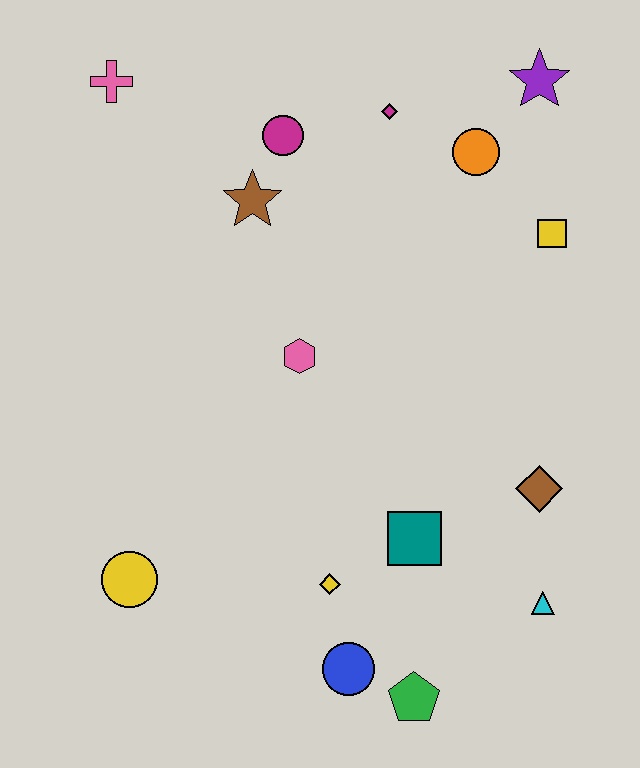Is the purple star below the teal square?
No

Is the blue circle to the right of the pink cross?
Yes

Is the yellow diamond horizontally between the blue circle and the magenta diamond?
No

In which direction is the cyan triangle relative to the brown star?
The cyan triangle is below the brown star.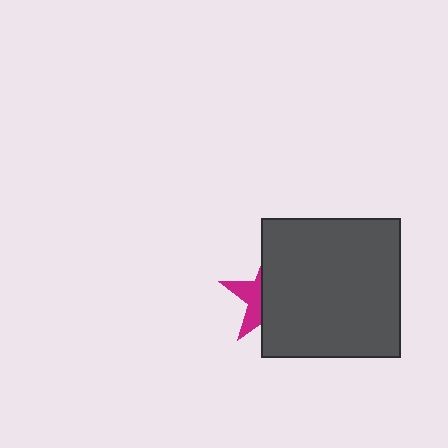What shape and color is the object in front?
The object in front is a dark gray square.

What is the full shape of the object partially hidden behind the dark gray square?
The partially hidden object is a magenta star.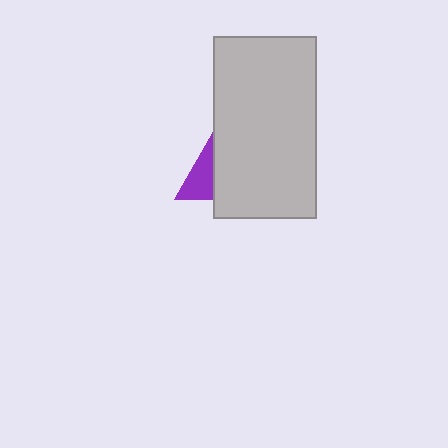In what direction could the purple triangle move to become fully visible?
The purple triangle could move left. That would shift it out from behind the light gray rectangle entirely.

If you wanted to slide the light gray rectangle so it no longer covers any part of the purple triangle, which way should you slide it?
Slide it right — that is the most direct way to separate the two shapes.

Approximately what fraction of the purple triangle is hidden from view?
Roughly 65% of the purple triangle is hidden behind the light gray rectangle.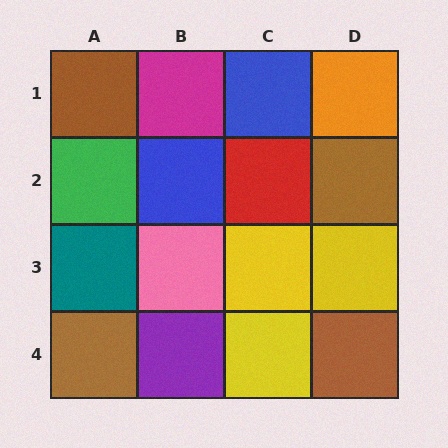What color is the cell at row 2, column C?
Red.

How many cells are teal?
1 cell is teal.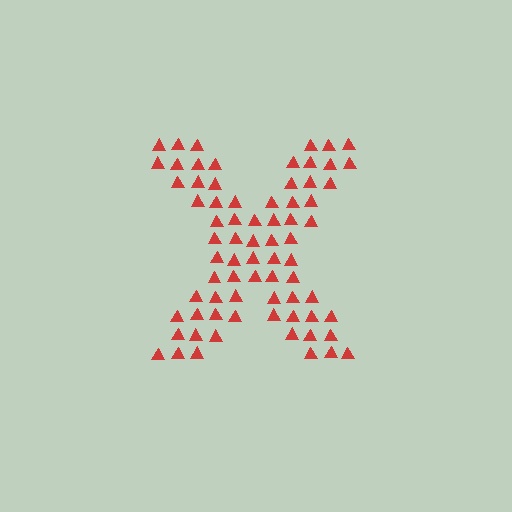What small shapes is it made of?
It is made of small triangles.